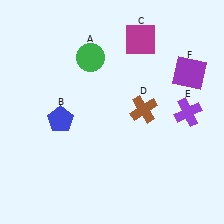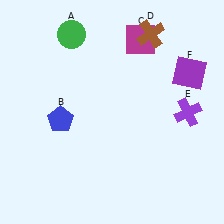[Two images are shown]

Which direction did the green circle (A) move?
The green circle (A) moved up.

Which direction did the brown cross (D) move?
The brown cross (D) moved up.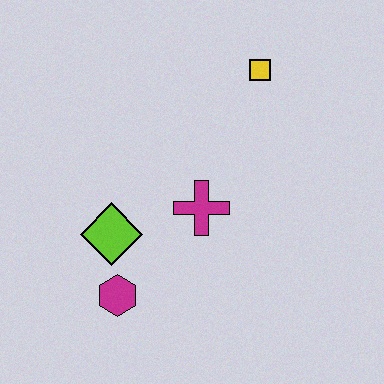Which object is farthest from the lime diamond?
The yellow square is farthest from the lime diamond.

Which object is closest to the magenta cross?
The lime diamond is closest to the magenta cross.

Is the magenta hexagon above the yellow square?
No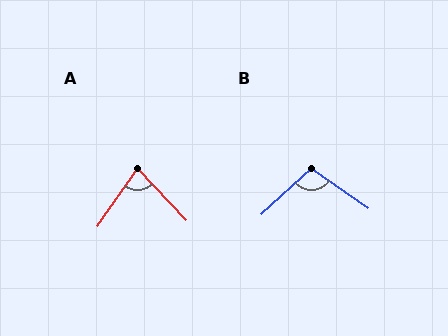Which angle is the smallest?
A, at approximately 78 degrees.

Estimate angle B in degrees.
Approximately 102 degrees.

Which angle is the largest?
B, at approximately 102 degrees.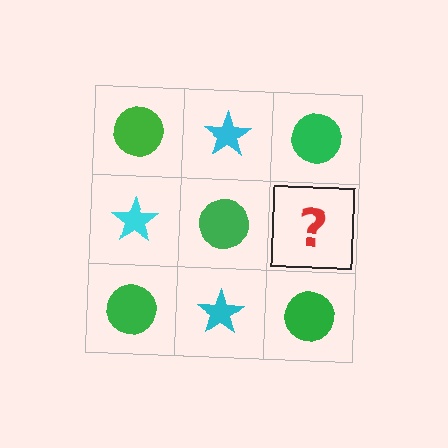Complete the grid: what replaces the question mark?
The question mark should be replaced with a cyan star.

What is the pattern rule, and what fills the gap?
The rule is that it alternates green circle and cyan star in a checkerboard pattern. The gap should be filled with a cyan star.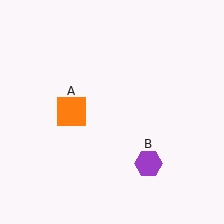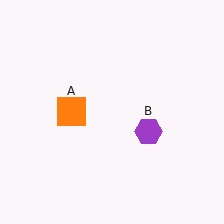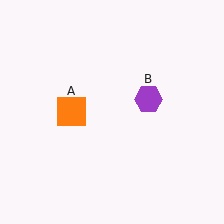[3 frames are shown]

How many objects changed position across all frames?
1 object changed position: purple hexagon (object B).